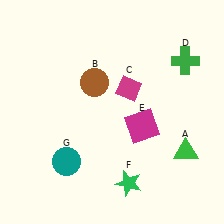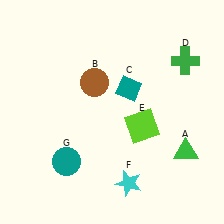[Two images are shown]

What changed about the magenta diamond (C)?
In Image 1, C is magenta. In Image 2, it changed to teal.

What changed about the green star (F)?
In Image 1, F is green. In Image 2, it changed to cyan.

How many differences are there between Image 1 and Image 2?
There are 3 differences between the two images.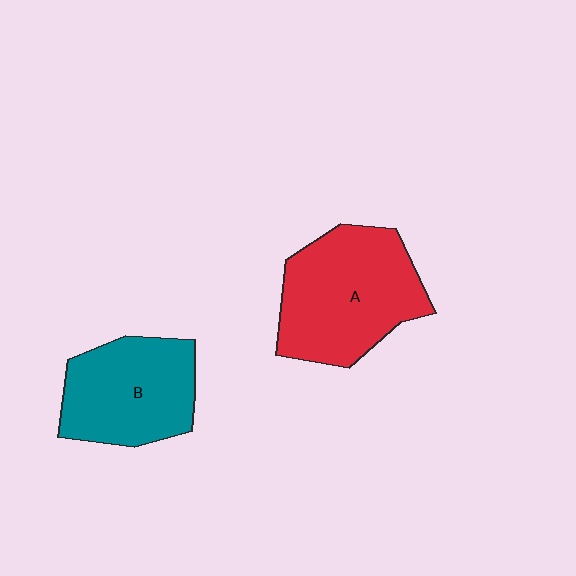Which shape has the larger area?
Shape A (red).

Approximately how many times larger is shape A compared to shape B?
Approximately 1.2 times.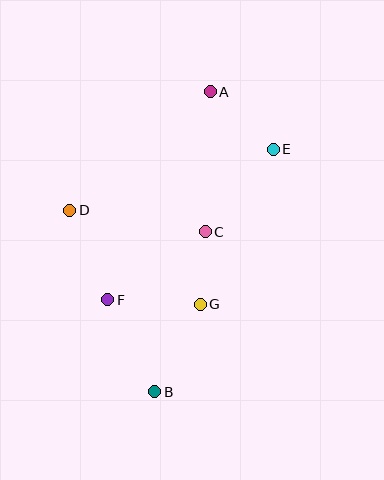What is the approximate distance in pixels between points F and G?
The distance between F and G is approximately 93 pixels.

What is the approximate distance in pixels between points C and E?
The distance between C and E is approximately 107 pixels.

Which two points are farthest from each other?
Points A and B are farthest from each other.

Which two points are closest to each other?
Points C and G are closest to each other.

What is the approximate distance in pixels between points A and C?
The distance between A and C is approximately 140 pixels.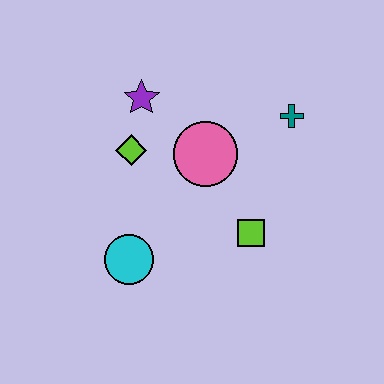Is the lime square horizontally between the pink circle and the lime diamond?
No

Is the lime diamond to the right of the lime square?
No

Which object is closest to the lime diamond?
The purple star is closest to the lime diamond.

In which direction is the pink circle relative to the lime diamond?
The pink circle is to the right of the lime diamond.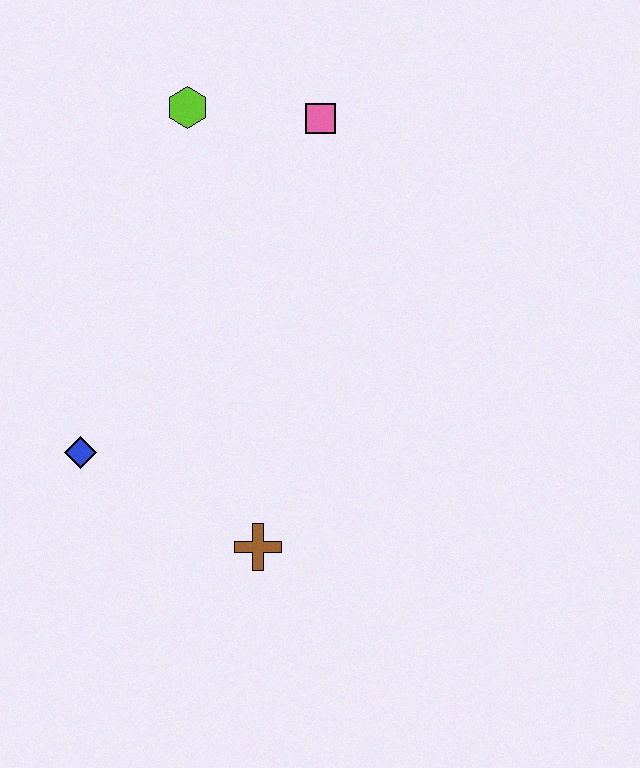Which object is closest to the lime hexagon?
The pink square is closest to the lime hexagon.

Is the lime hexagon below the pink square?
No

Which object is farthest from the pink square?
The brown cross is farthest from the pink square.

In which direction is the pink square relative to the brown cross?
The pink square is above the brown cross.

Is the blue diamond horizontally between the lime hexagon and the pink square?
No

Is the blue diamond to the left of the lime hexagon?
Yes